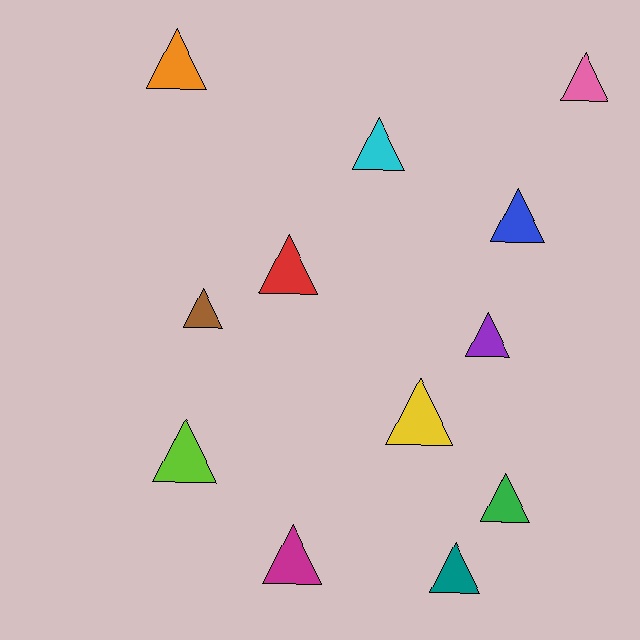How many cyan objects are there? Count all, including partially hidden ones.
There is 1 cyan object.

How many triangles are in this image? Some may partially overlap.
There are 12 triangles.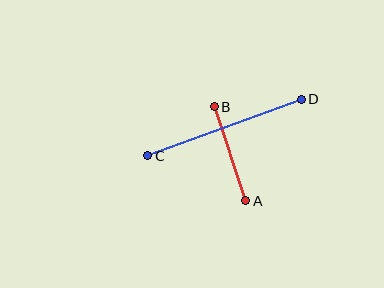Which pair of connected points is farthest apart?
Points C and D are farthest apart.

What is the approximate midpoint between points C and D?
The midpoint is at approximately (225, 127) pixels.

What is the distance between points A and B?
The distance is approximately 99 pixels.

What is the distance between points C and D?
The distance is approximately 163 pixels.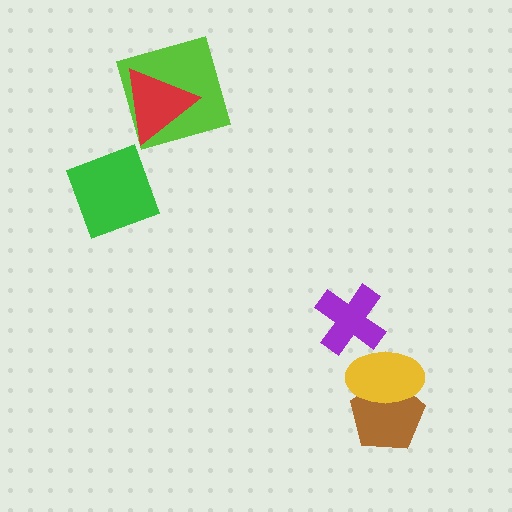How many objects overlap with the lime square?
1 object overlaps with the lime square.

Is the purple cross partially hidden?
No, no other shape covers it.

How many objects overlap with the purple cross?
1 object overlaps with the purple cross.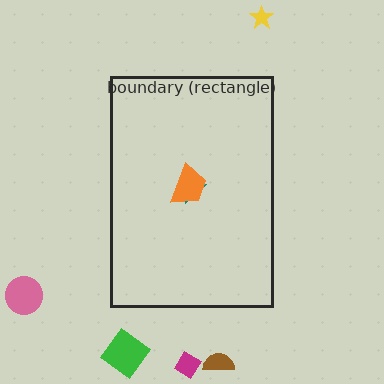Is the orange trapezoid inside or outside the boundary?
Inside.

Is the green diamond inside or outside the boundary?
Outside.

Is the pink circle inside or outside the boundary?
Outside.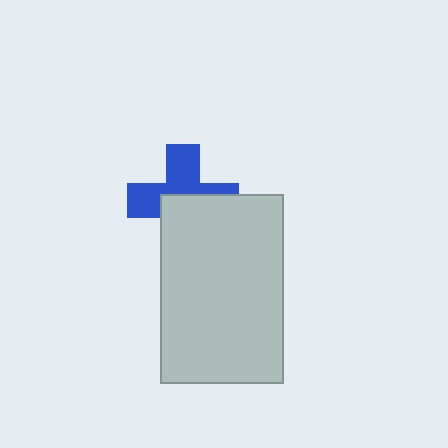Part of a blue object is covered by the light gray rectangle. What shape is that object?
It is a cross.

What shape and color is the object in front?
The object in front is a light gray rectangle.